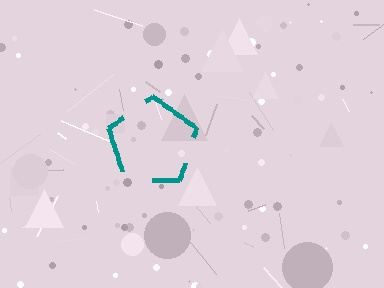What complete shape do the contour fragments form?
The contour fragments form a pentagon.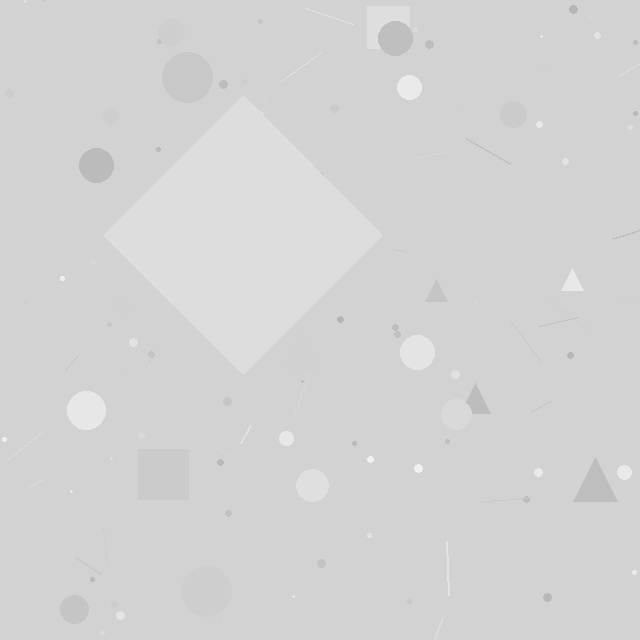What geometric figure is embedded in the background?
A diamond is embedded in the background.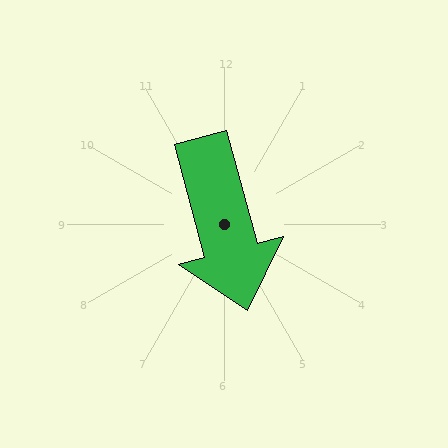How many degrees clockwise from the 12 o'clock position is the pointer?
Approximately 165 degrees.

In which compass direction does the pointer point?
South.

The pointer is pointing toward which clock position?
Roughly 6 o'clock.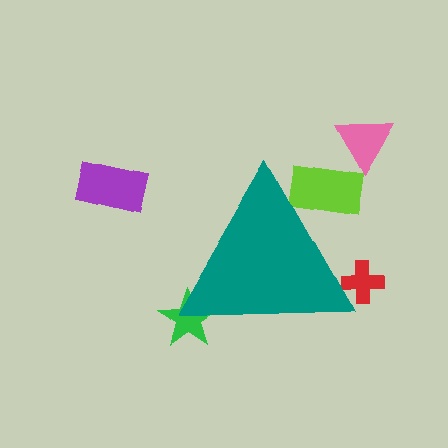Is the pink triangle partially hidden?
No, the pink triangle is fully visible.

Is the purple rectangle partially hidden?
No, the purple rectangle is fully visible.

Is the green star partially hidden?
Yes, the green star is partially hidden behind the teal triangle.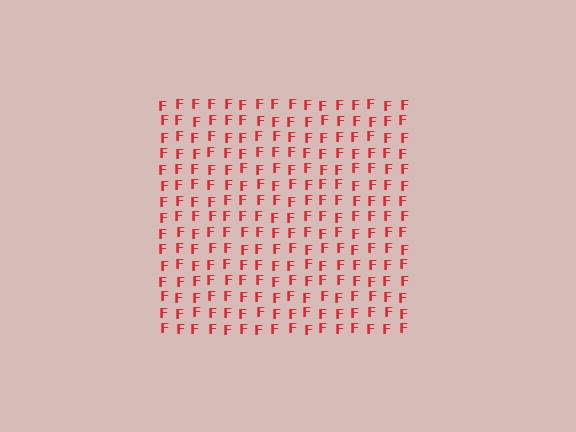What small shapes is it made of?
It is made of small letter F's.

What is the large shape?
The large shape is a square.